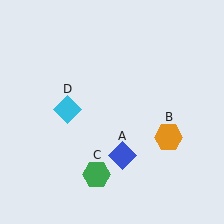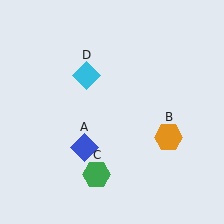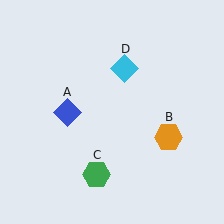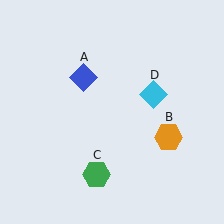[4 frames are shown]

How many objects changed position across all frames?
2 objects changed position: blue diamond (object A), cyan diamond (object D).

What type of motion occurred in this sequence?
The blue diamond (object A), cyan diamond (object D) rotated clockwise around the center of the scene.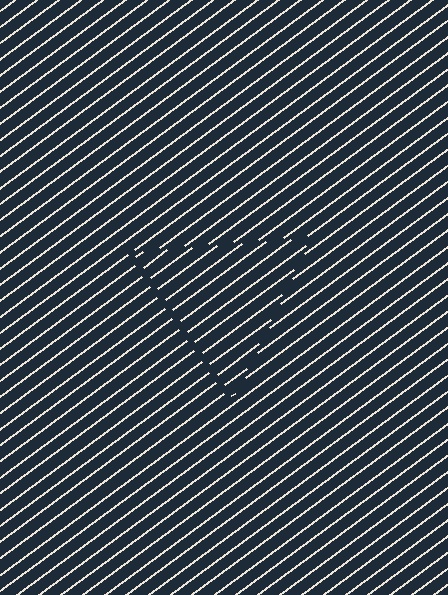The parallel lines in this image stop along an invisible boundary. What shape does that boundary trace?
An illusory triangle. The interior of the shape contains the same grating, shifted by half a period — the contour is defined by the phase discontinuity where line-ends from the inner and outer gratings abut.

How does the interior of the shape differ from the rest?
The interior of the shape contains the same grating, shifted by half a period — the contour is defined by the phase discontinuity where line-ends from the inner and outer gratings abut.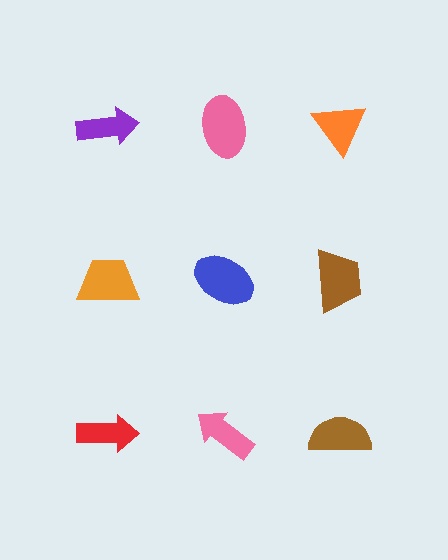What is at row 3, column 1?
A red arrow.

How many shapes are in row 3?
3 shapes.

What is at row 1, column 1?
A purple arrow.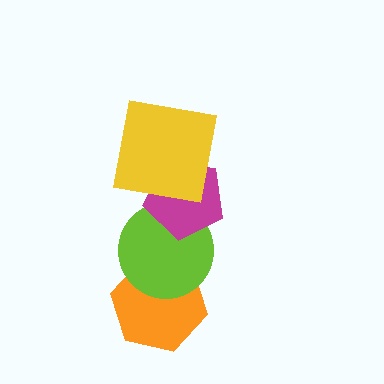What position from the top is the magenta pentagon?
The magenta pentagon is 2nd from the top.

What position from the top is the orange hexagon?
The orange hexagon is 4th from the top.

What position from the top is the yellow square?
The yellow square is 1st from the top.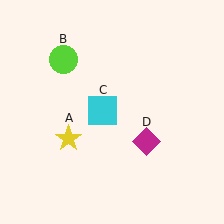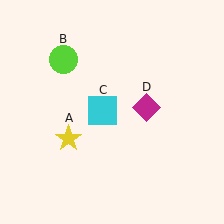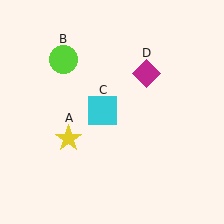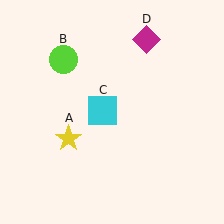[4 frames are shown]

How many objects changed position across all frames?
1 object changed position: magenta diamond (object D).